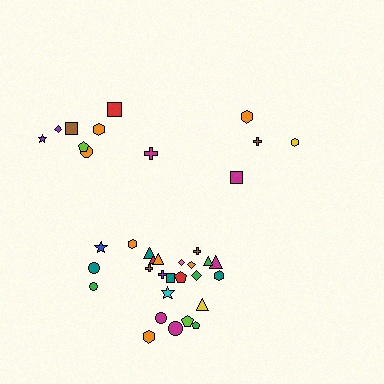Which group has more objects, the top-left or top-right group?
The top-left group.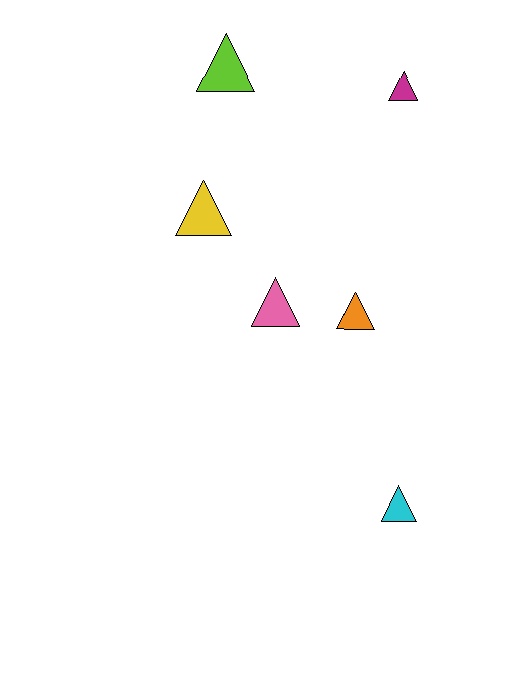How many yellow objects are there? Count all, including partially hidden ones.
There is 1 yellow object.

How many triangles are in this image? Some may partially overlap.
There are 6 triangles.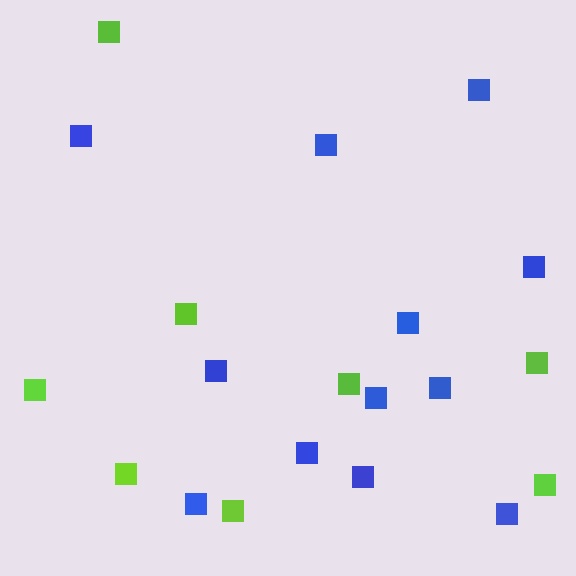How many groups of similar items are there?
There are 2 groups: one group of lime squares (8) and one group of blue squares (12).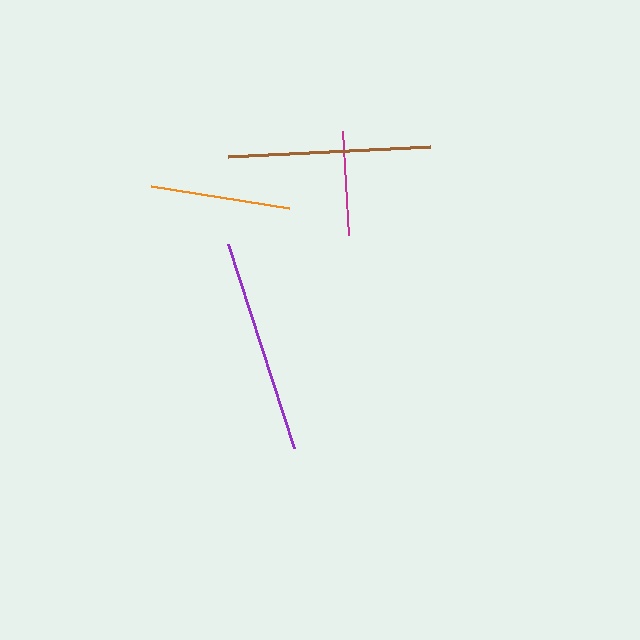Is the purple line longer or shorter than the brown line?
The purple line is longer than the brown line.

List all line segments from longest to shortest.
From longest to shortest: purple, brown, orange, magenta.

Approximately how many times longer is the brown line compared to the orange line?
The brown line is approximately 1.4 times the length of the orange line.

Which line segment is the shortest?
The magenta line is the shortest at approximately 104 pixels.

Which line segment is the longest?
The purple line is the longest at approximately 214 pixels.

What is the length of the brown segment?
The brown segment is approximately 202 pixels long.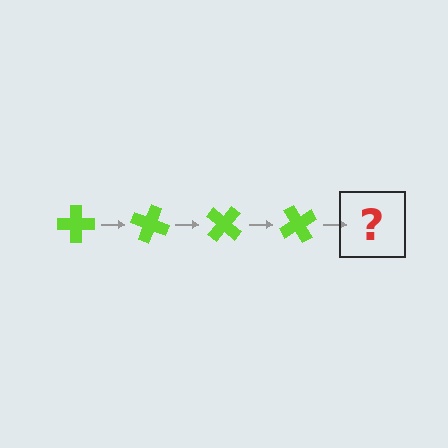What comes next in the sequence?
The next element should be a lime cross rotated 80 degrees.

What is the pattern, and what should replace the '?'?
The pattern is that the cross rotates 20 degrees each step. The '?' should be a lime cross rotated 80 degrees.